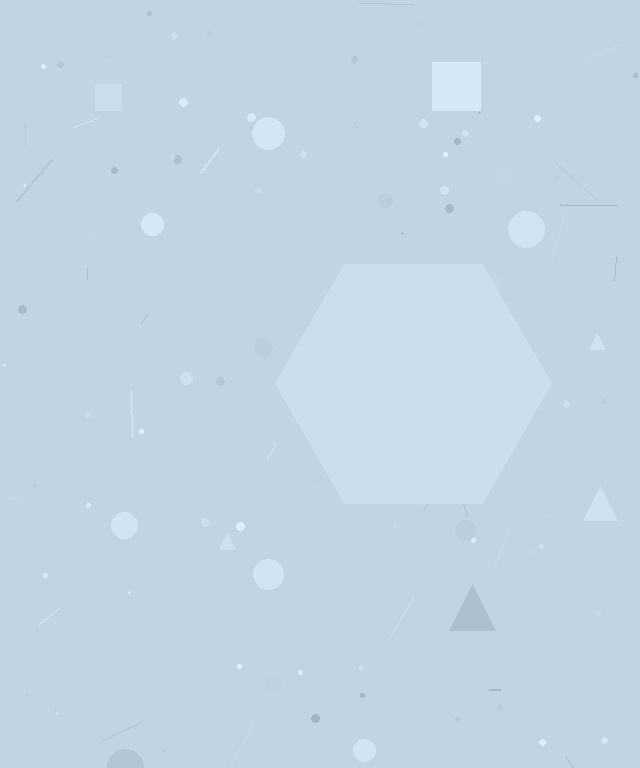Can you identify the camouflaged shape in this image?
The camouflaged shape is a hexagon.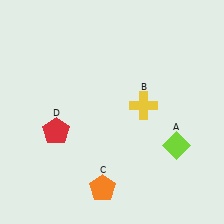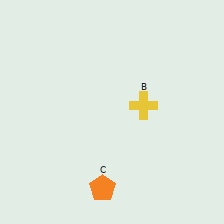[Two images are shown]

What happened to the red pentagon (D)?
The red pentagon (D) was removed in Image 2. It was in the bottom-left area of Image 1.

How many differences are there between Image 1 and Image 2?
There are 2 differences between the two images.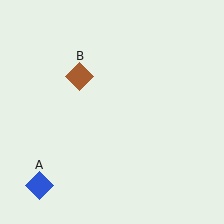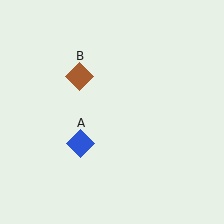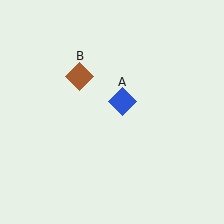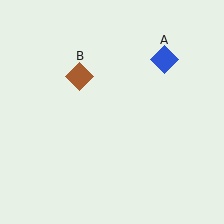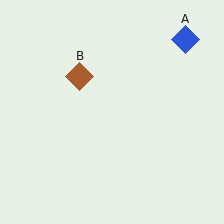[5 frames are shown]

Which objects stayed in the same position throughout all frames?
Brown diamond (object B) remained stationary.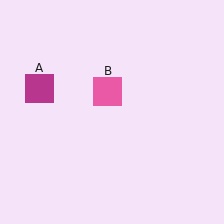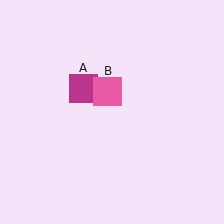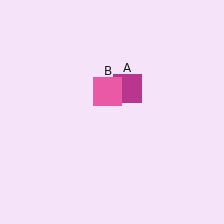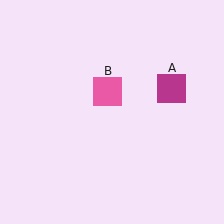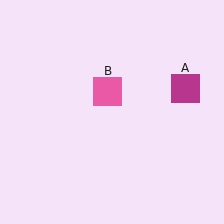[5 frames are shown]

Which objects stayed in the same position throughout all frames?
Pink square (object B) remained stationary.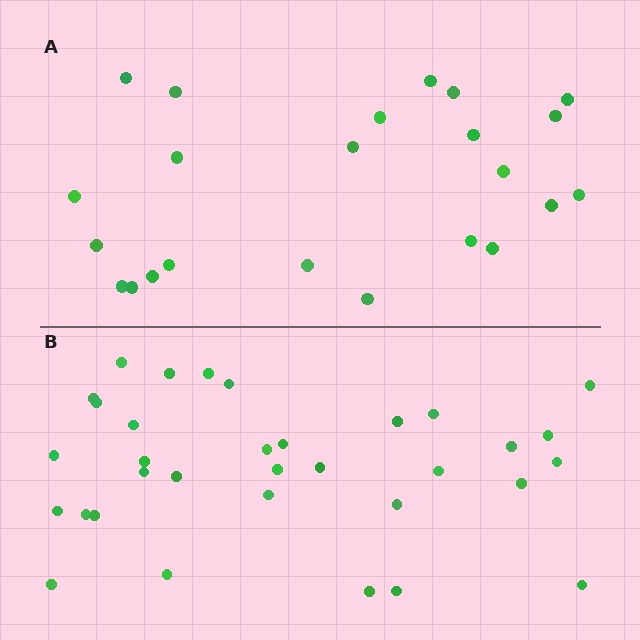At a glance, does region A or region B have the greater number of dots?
Region B (the bottom region) has more dots.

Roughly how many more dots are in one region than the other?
Region B has roughly 10 or so more dots than region A.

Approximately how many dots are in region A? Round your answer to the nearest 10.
About 20 dots. (The exact count is 23, which rounds to 20.)